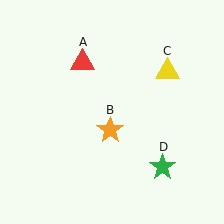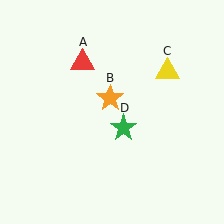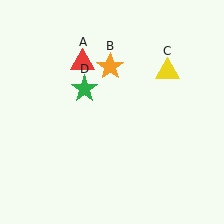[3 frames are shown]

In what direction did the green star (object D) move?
The green star (object D) moved up and to the left.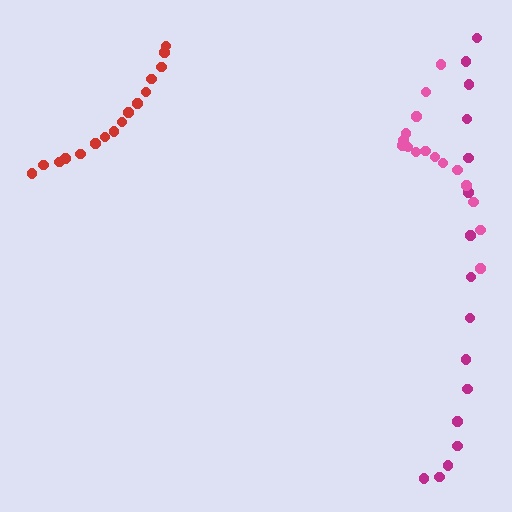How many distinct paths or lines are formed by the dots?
There are 3 distinct paths.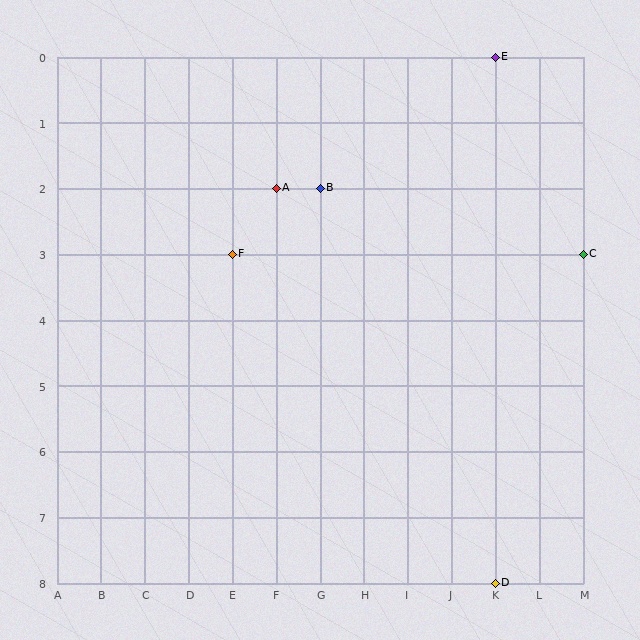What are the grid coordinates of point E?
Point E is at grid coordinates (K, 0).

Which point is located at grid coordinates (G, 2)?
Point B is at (G, 2).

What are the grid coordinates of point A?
Point A is at grid coordinates (F, 2).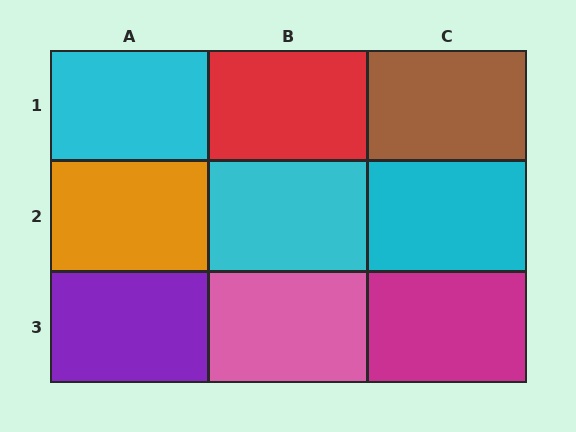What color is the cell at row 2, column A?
Orange.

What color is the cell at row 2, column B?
Cyan.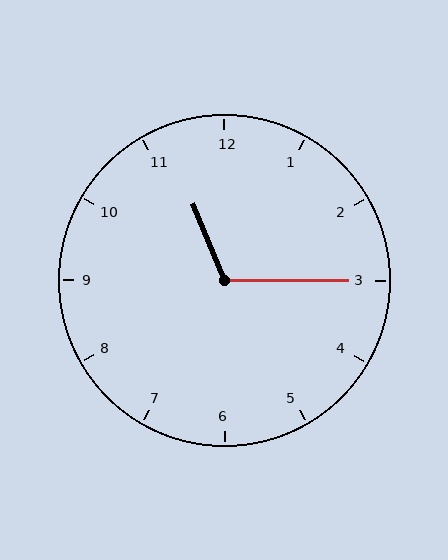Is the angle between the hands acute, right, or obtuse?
It is obtuse.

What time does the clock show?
11:15.